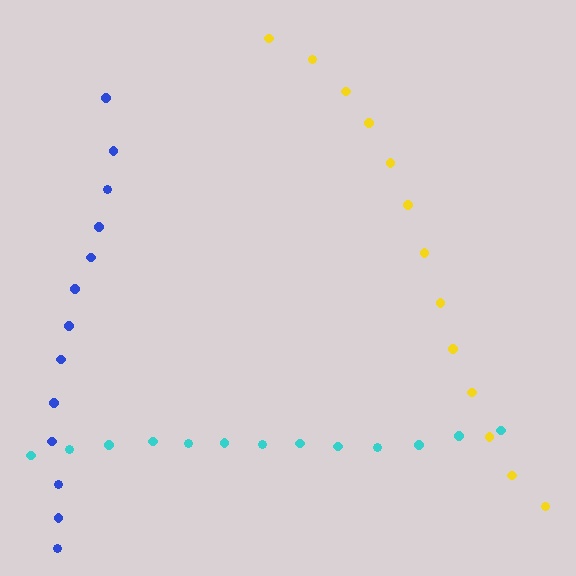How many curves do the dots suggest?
There are 3 distinct paths.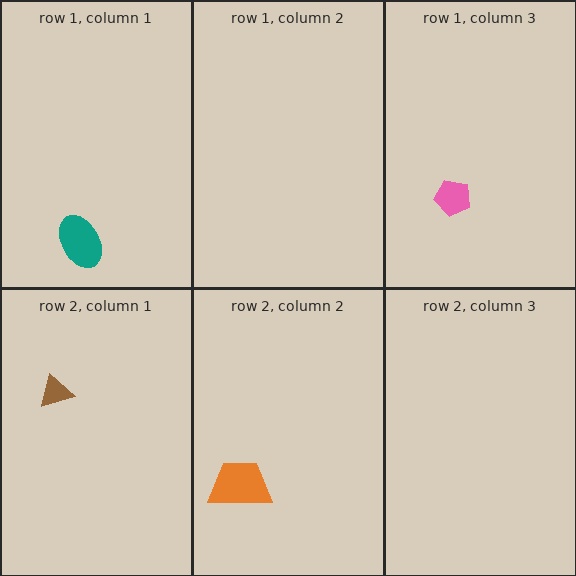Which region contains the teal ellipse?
The row 1, column 1 region.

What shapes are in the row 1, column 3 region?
The pink pentagon.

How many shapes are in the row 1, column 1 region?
1.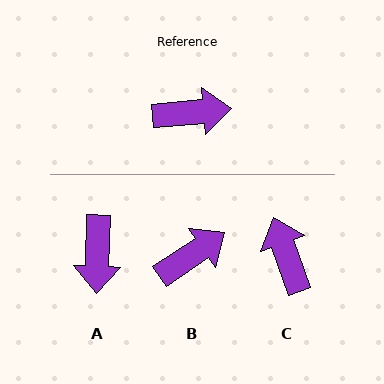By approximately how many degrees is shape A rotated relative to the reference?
Approximately 97 degrees clockwise.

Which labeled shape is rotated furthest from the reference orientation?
C, about 104 degrees away.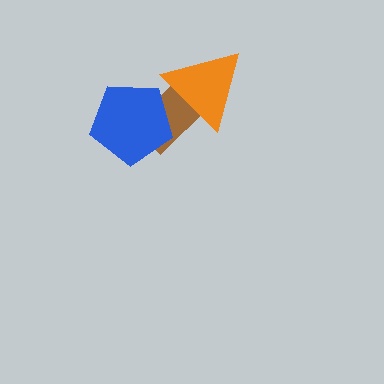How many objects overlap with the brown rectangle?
2 objects overlap with the brown rectangle.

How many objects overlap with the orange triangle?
1 object overlaps with the orange triangle.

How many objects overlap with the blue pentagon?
1 object overlaps with the blue pentagon.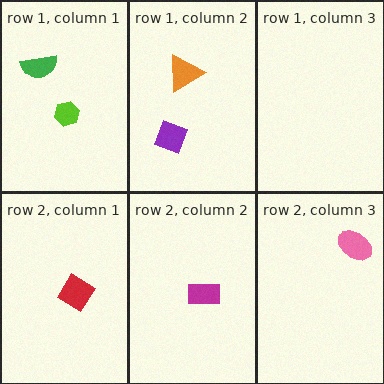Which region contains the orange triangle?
The row 1, column 2 region.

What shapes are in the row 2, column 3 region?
The pink ellipse.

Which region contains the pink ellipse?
The row 2, column 3 region.